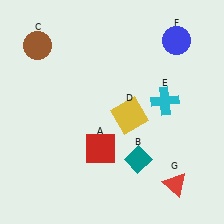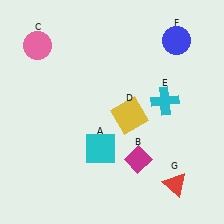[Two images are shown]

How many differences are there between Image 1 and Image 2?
There are 3 differences between the two images.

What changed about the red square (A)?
In Image 1, A is red. In Image 2, it changed to cyan.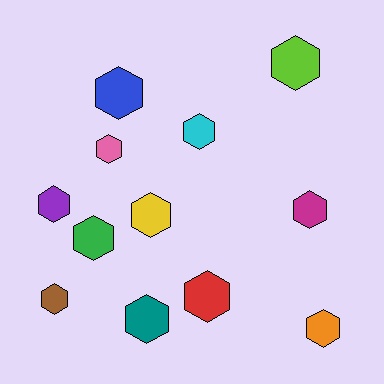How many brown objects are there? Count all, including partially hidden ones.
There is 1 brown object.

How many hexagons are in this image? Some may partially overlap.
There are 12 hexagons.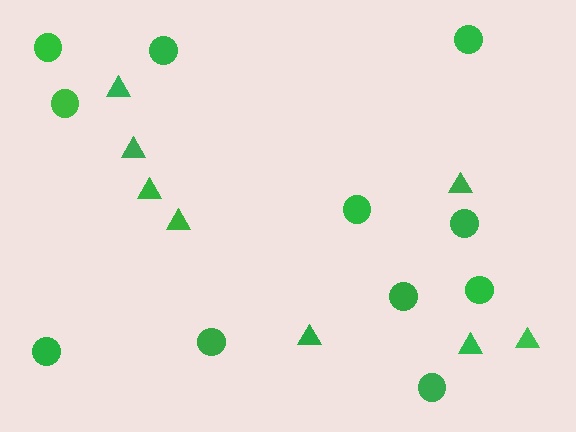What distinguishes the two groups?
There are 2 groups: one group of circles (11) and one group of triangles (8).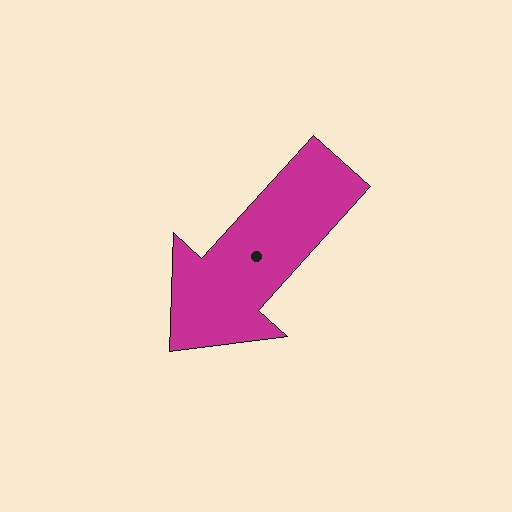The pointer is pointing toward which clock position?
Roughly 7 o'clock.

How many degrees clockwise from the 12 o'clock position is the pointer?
Approximately 222 degrees.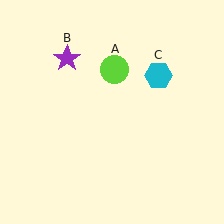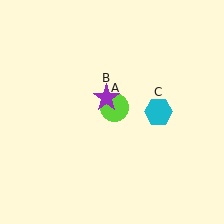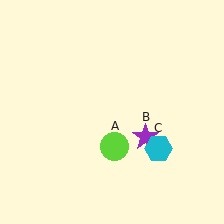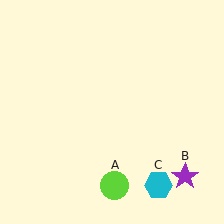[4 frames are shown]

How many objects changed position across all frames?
3 objects changed position: lime circle (object A), purple star (object B), cyan hexagon (object C).